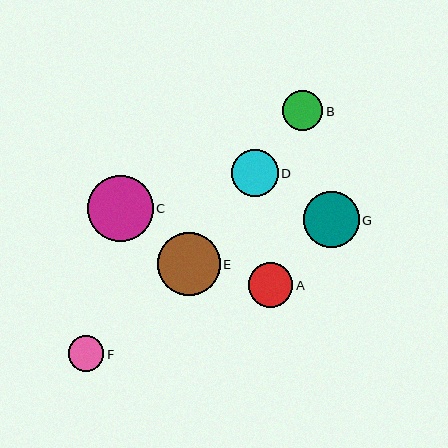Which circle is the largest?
Circle C is the largest with a size of approximately 66 pixels.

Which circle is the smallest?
Circle F is the smallest with a size of approximately 36 pixels.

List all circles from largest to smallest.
From largest to smallest: C, E, G, D, A, B, F.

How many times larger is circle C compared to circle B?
Circle C is approximately 1.6 times the size of circle B.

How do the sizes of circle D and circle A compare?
Circle D and circle A are approximately the same size.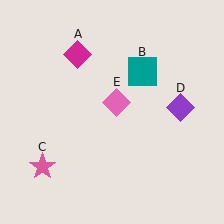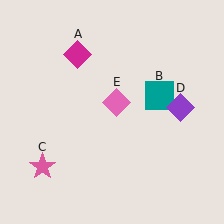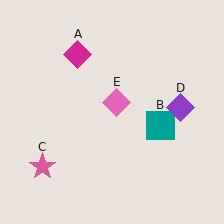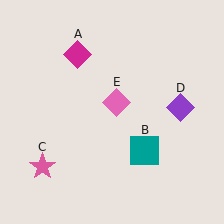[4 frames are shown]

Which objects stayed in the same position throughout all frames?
Magenta diamond (object A) and pink star (object C) and purple diamond (object D) and pink diamond (object E) remained stationary.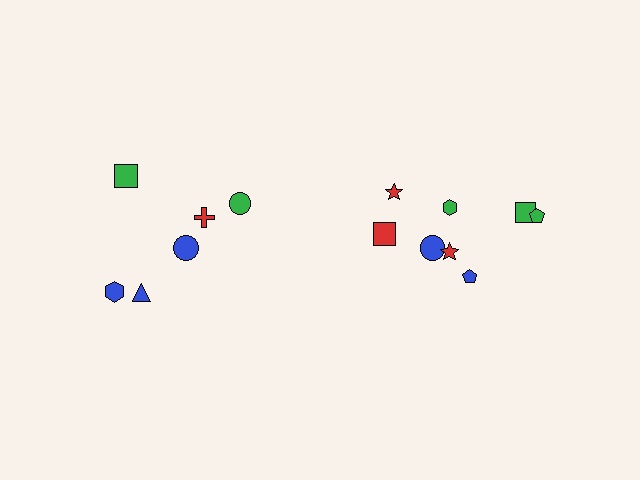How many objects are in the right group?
There are 8 objects.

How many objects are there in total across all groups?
There are 14 objects.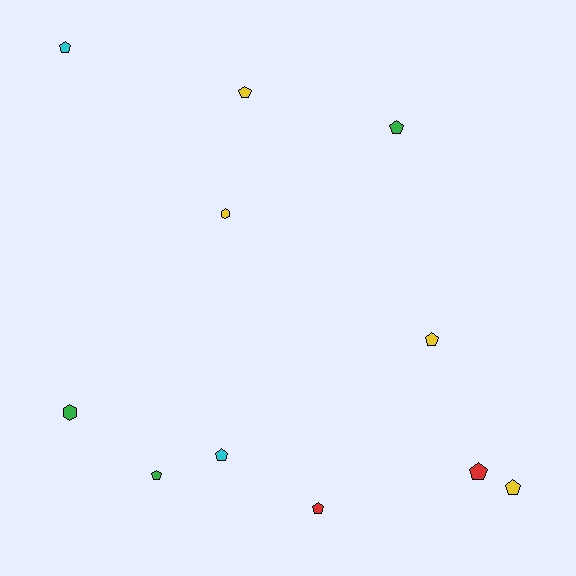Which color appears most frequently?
Yellow, with 4 objects.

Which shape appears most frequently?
Pentagon, with 9 objects.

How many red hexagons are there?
There are no red hexagons.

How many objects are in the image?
There are 11 objects.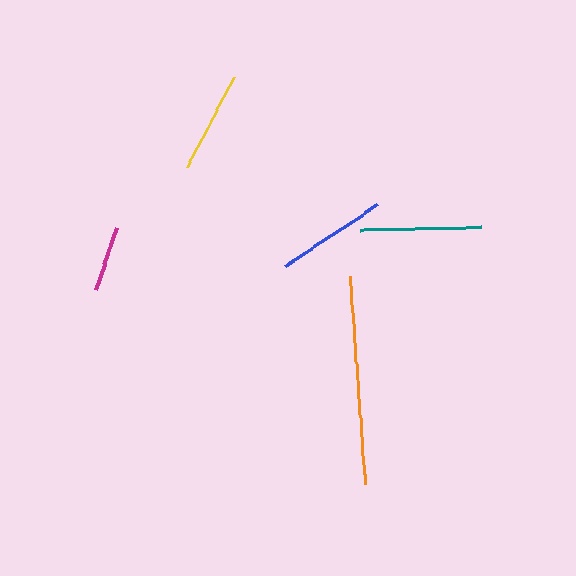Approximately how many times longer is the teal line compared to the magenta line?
The teal line is approximately 1.9 times the length of the magenta line.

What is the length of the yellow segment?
The yellow segment is approximately 102 pixels long.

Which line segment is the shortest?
The magenta line is the shortest at approximately 64 pixels.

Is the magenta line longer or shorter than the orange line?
The orange line is longer than the magenta line.